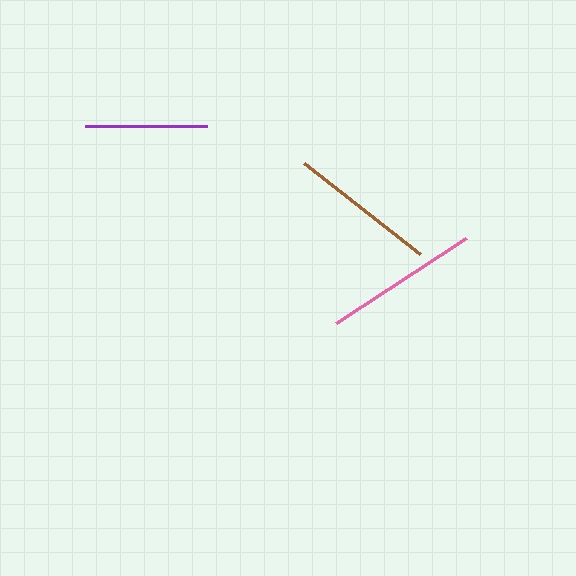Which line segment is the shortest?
The purple line is the shortest at approximately 122 pixels.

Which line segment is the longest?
The pink line is the longest at approximately 155 pixels.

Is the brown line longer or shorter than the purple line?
The brown line is longer than the purple line.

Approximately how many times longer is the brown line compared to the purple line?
The brown line is approximately 1.2 times the length of the purple line.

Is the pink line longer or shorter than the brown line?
The pink line is longer than the brown line.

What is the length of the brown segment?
The brown segment is approximately 147 pixels long.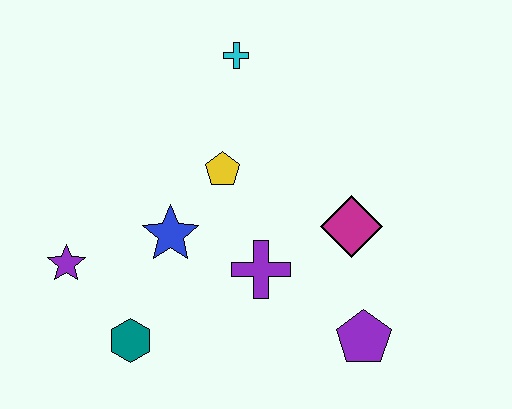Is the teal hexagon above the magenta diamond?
No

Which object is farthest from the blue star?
The purple pentagon is farthest from the blue star.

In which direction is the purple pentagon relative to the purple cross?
The purple pentagon is to the right of the purple cross.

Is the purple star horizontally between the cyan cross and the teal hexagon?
No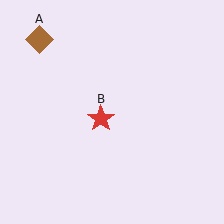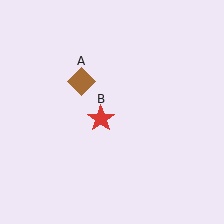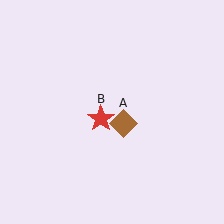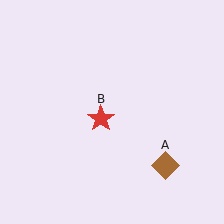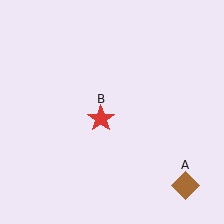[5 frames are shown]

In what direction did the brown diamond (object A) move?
The brown diamond (object A) moved down and to the right.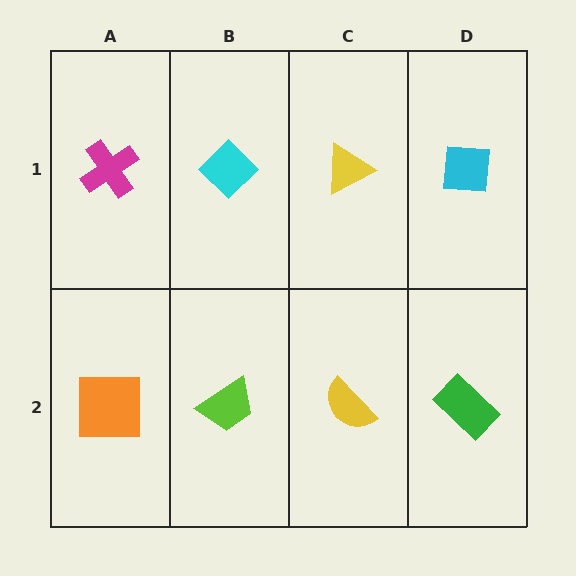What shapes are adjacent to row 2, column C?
A yellow triangle (row 1, column C), a lime trapezoid (row 2, column B), a green rectangle (row 2, column D).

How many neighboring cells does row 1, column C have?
3.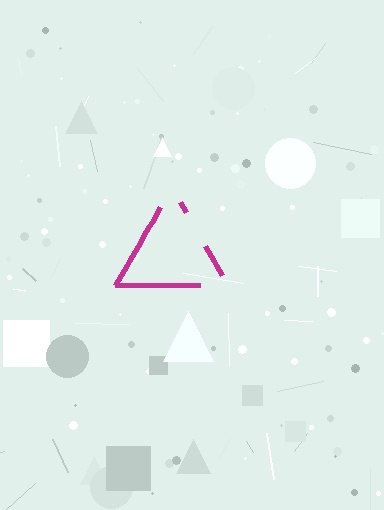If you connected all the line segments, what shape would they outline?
They would outline a triangle.